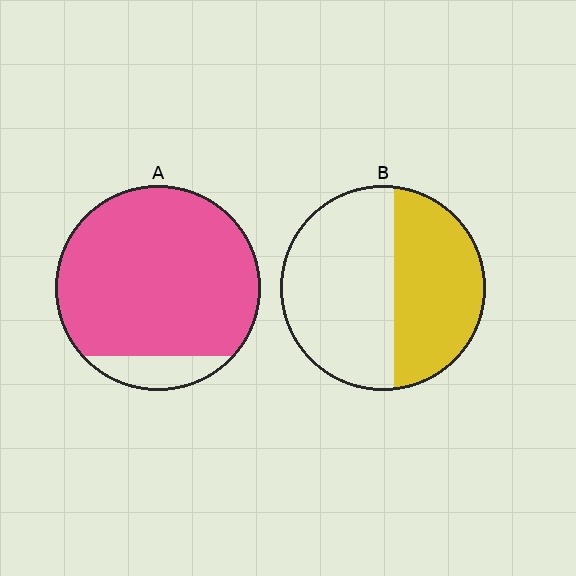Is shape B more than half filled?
No.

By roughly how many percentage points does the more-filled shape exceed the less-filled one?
By roughly 45 percentage points (A over B).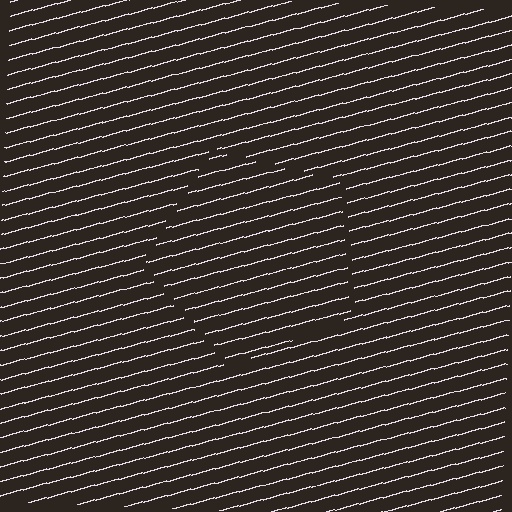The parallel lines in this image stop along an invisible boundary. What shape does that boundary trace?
An illusory pentagon. The interior of the shape contains the same grating, shifted by half a period — the contour is defined by the phase discontinuity where line-ends from the inner and outer gratings abut.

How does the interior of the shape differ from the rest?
The interior of the shape contains the same grating, shifted by half a period — the contour is defined by the phase discontinuity where line-ends from the inner and outer gratings abut.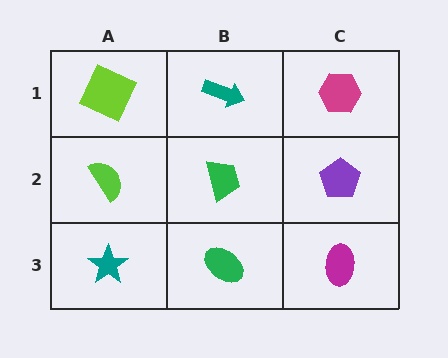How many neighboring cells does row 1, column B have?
3.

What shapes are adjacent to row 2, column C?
A magenta hexagon (row 1, column C), a magenta ellipse (row 3, column C), a green trapezoid (row 2, column B).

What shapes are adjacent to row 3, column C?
A purple pentagon (row 2, column C), a green ellipse (row 3, column B).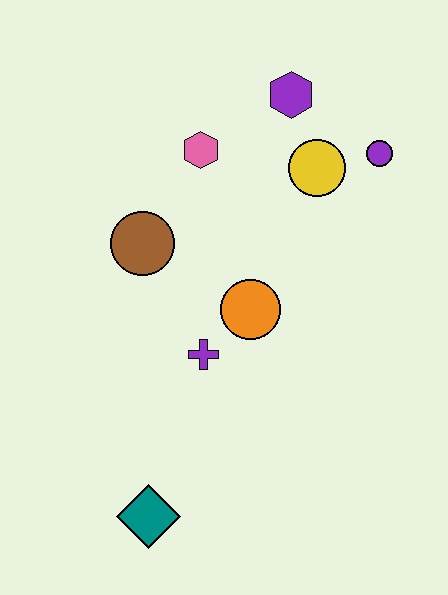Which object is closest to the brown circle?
The pink hexagon is closest to the brown circle.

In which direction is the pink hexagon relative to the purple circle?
The pink hexagon is to the left of the purple circle.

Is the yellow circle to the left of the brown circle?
No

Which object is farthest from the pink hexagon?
The teal diamond is farthest from the pink hexagon.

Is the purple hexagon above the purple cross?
Yes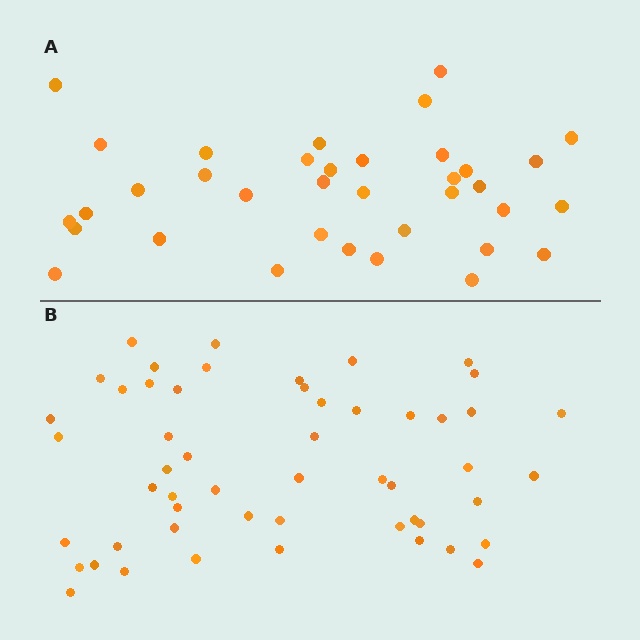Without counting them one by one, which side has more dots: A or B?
Region B (the bottom region) has more dots.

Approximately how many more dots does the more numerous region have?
Region B has approximately 15 more dots than region A.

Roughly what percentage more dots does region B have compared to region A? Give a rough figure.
About 45% more.